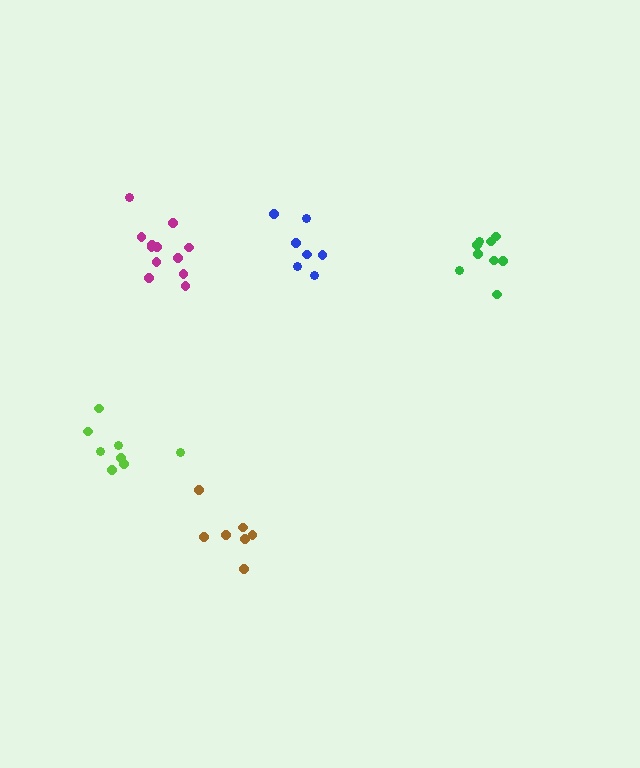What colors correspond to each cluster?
The clusters are colored: brown, blue, green, lime, magenta.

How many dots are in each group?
Group 1: 7 dots, Group 2: 7 dots, Group 3: 9 dots, Group 4: 8 dots, Group 5: 12 dots (43 total).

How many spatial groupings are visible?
There are 5 spatial groupings.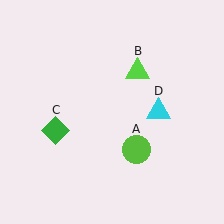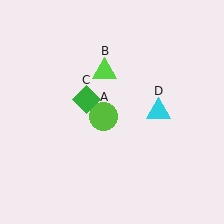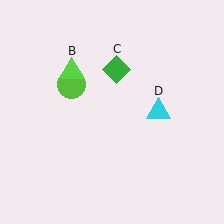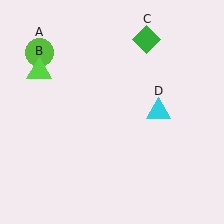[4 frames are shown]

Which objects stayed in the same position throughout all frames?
Cyan triangle (object D) remained stationary.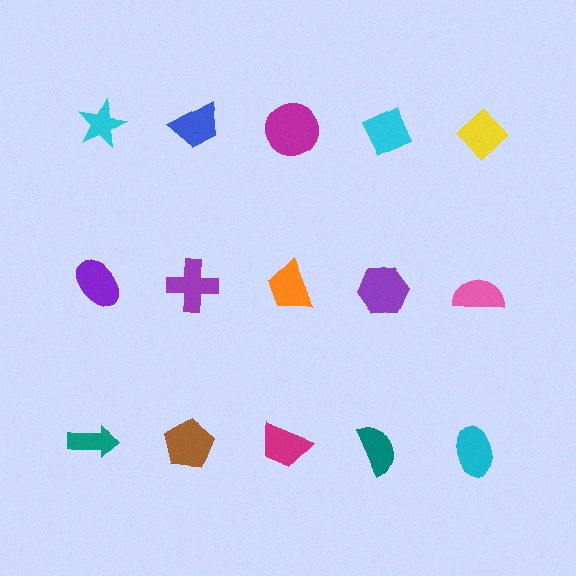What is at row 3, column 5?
A cyan ellipse.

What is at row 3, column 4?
A teal semicircle.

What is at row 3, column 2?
A brown pentagon.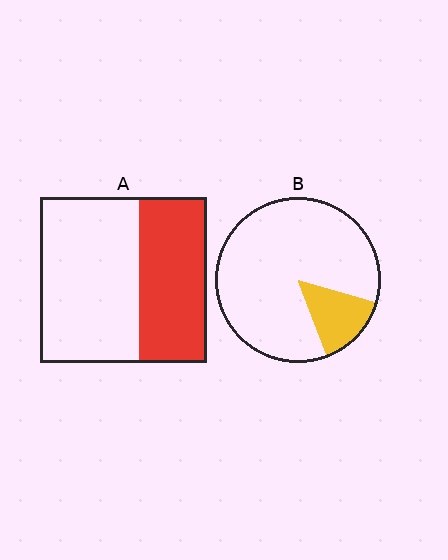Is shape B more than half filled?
No.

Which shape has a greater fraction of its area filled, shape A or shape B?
Shape A.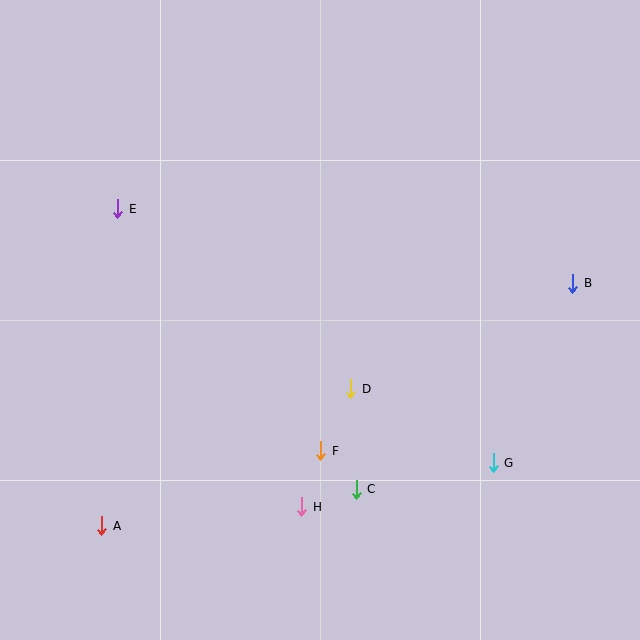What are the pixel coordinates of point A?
Point A is at (102, 526).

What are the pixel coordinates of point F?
Point F is at (321, 451).